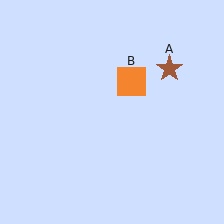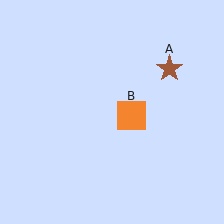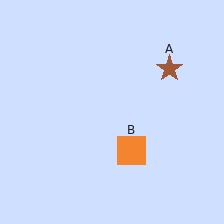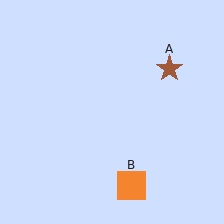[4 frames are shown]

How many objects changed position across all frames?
1 object changed position: orange square (object B).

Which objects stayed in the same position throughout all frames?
Brown star (object A) remained stationary.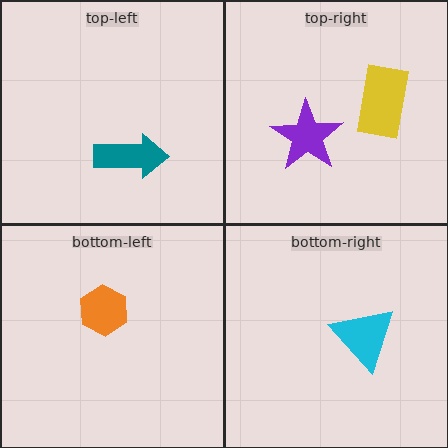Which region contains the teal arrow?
The top-left region.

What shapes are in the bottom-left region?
The orange hexagon.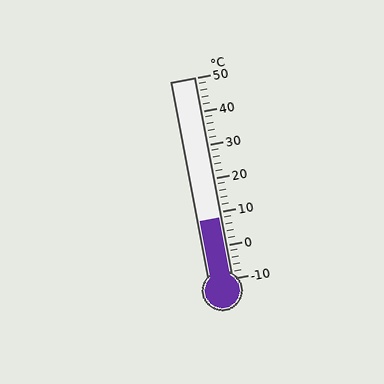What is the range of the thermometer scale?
The thermometer scale ranges from -10°C to 50°C.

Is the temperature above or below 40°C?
The temperature is below 40°C.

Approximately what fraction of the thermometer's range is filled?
The thermometer is filled to approximately 30% of its range.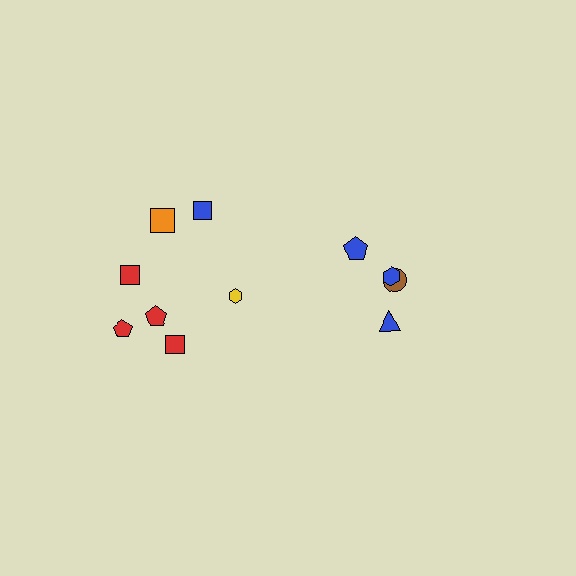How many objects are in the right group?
There are 4 objects.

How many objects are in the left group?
There are 7 objects.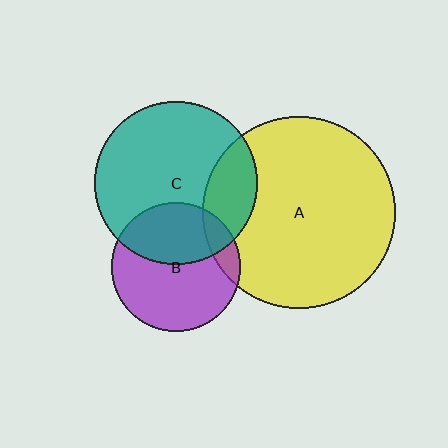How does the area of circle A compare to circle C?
Approximately 1.4 times.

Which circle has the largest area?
Circle A (yellow).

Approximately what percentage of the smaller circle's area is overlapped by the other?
Approximately 20%.